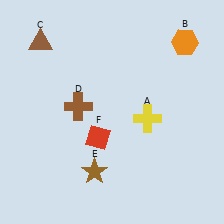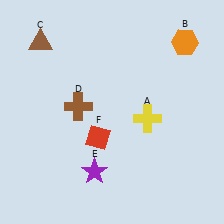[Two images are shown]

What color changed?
The star (E) changed from brown in Image 1 to purple in Image 2.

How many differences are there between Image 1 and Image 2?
There is 1 difference between the two images.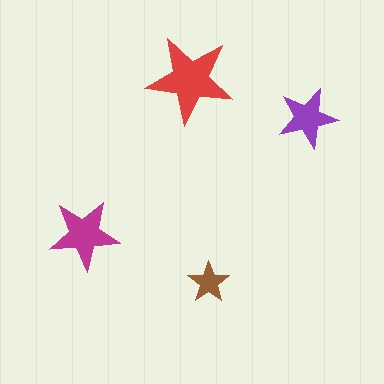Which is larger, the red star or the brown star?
The red one.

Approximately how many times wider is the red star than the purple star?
About 1.5 times wider.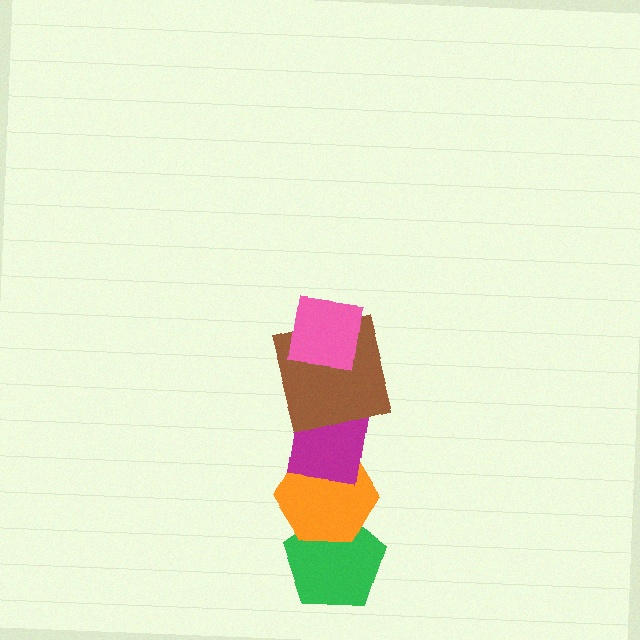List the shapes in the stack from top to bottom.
From top to bottom: the pink square, the brown square, the magenta square, the orange hexagon, the green pentagon.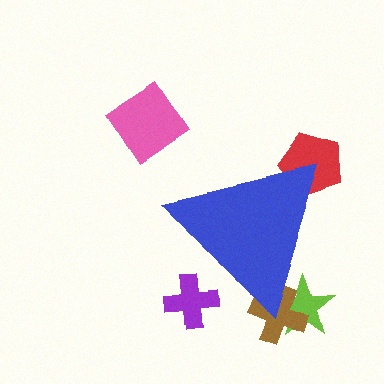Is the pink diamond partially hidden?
No, the pink diamond is fully visible.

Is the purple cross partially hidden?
Yes, the purple cross is partially hidden behind the blue triangle.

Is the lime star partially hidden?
Yes, the lime star is partially hidden behind the blue triangle.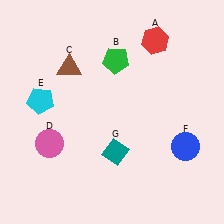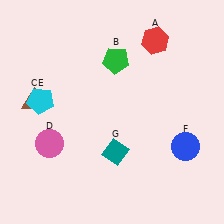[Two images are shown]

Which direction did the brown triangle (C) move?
The brown triangle (C) moved left.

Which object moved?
The brown triangle (C) moved left.